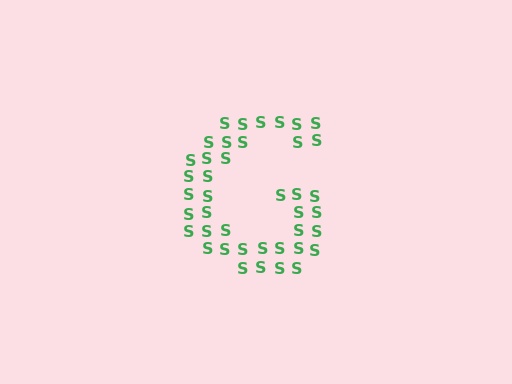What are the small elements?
The small elements are letter S's.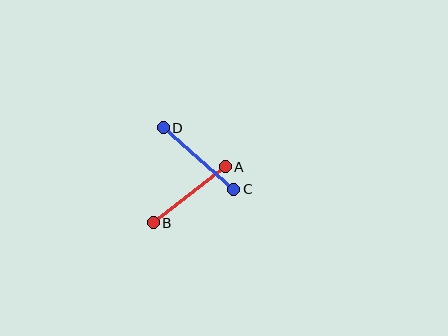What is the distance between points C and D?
The distance is approximately 93 pixels.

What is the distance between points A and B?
The distance is approximately 91 pixels.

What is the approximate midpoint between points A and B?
The midpoint is at approximately (189, 195) pixels.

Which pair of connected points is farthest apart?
Points C and D are farthest apart.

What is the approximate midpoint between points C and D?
The midpoint is at approximately (198, 159) pixels.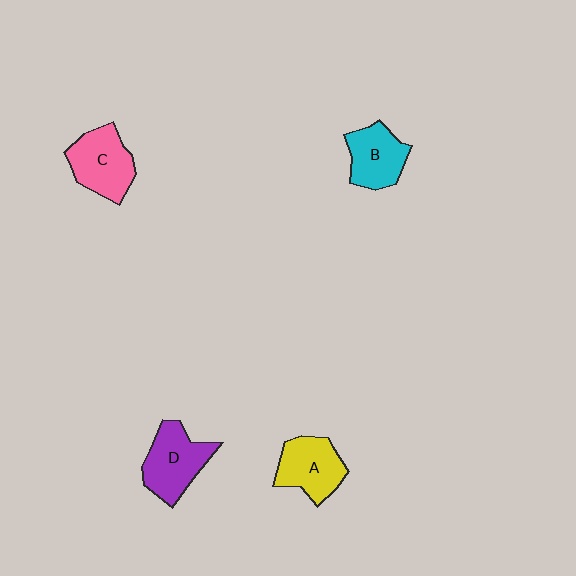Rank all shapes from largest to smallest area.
From largest to smallest: D (purple), C (pink), A (yellow), B (cyan).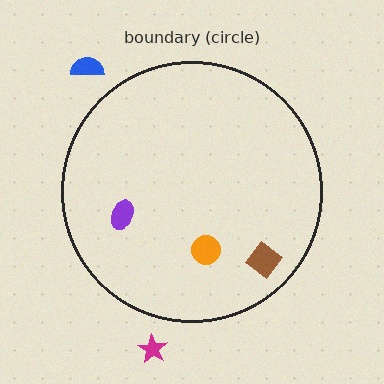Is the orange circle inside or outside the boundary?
Inside.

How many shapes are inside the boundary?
3 inside, 2 outside.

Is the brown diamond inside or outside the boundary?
Inside.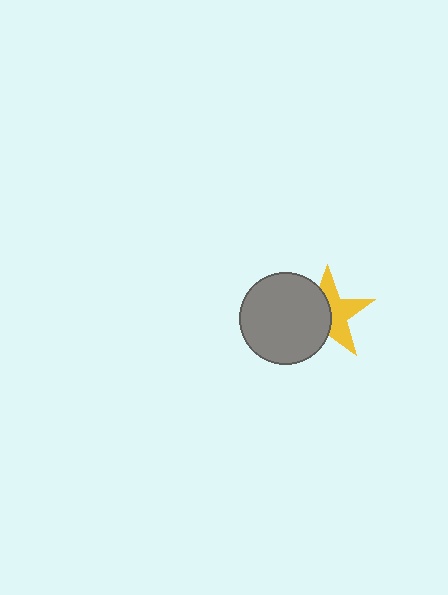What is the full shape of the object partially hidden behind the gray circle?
The partially hidden object is a yellow star.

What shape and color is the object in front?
The object in front is a gray circle.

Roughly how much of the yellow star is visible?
About half of it is visible (roughly 51%).